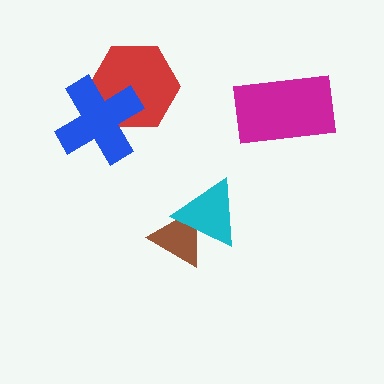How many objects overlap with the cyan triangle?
1 object overlaps with the cyan triangle.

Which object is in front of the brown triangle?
The cyan triangle is in front of the brown triangle.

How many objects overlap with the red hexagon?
1 object overlaps with the red hexagon.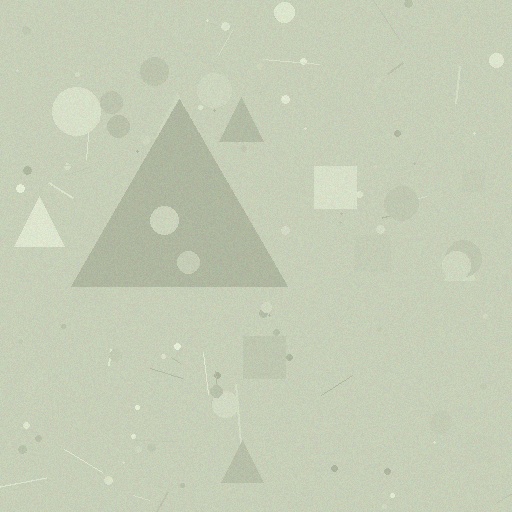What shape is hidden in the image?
A triangle is hidden in the image.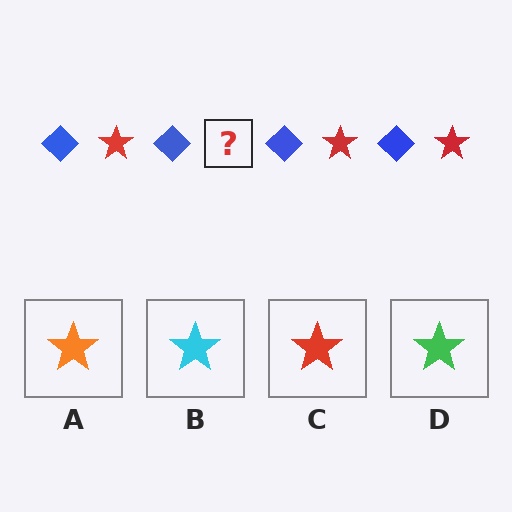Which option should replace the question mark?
Option C.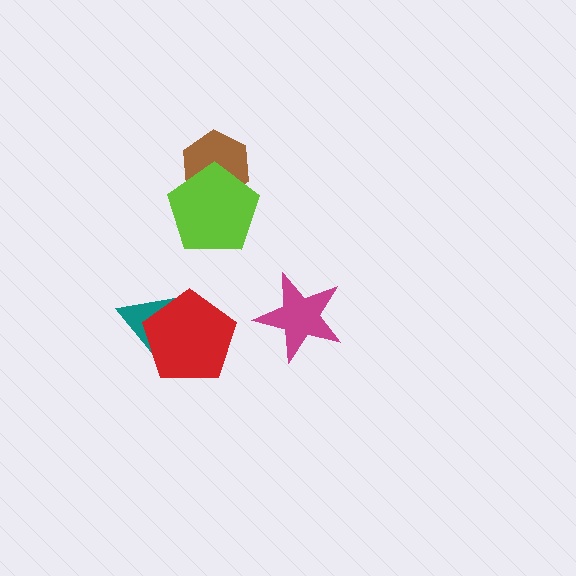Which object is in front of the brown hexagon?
The lime pentagon is in front of the brown hexagon.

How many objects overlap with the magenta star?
0 objects overlap with the magenta star.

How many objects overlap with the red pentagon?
1 object overlaps with the red pentagon.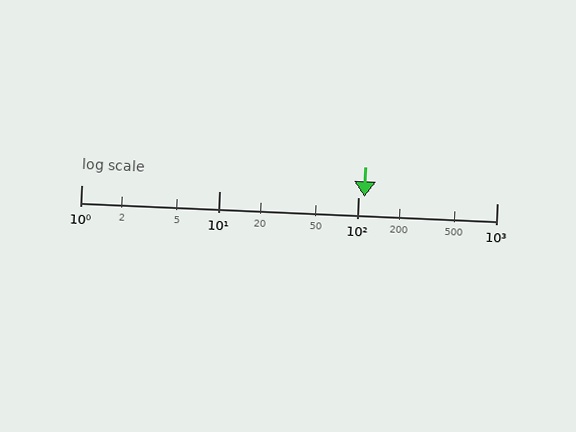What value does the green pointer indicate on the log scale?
The pointer indicates approximately 110.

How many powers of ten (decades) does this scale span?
The scale spans 3 decades, from 1 to 1000.